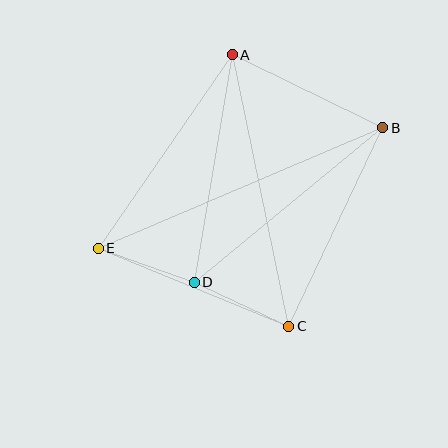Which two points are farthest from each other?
Points B and E are farthest from each other.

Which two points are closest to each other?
Points D and E are closest to each other.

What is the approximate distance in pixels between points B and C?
The distance between B and C is approximately 220 pixels.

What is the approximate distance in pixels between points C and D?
The distance between C and D is approximately 104 pixels.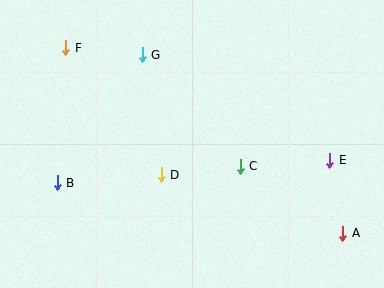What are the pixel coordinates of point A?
Point A is at (343, 233).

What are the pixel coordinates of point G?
Point G is at (142, 55).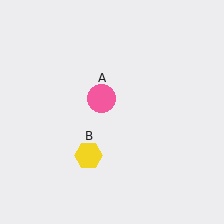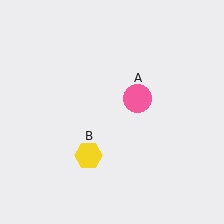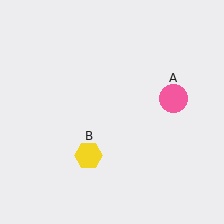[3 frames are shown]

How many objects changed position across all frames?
1 object changed position: pink circle (object A).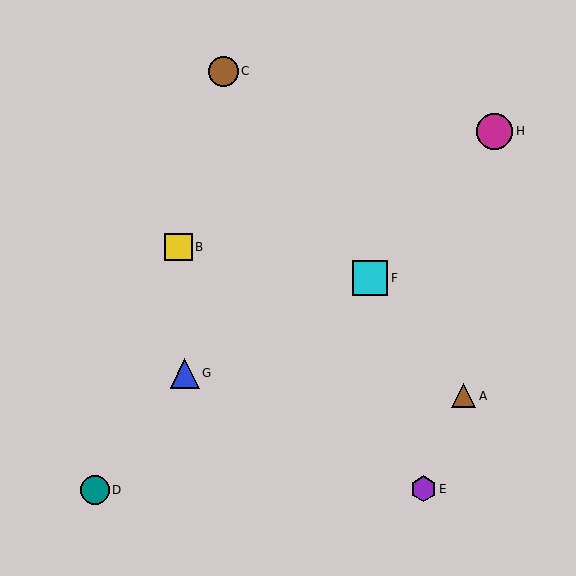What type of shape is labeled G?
Shape G is a blue triangle.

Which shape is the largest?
The magenta circle (labeled H) is the largest.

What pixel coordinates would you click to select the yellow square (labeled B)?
Click at (179, 247) to select the yellow square B.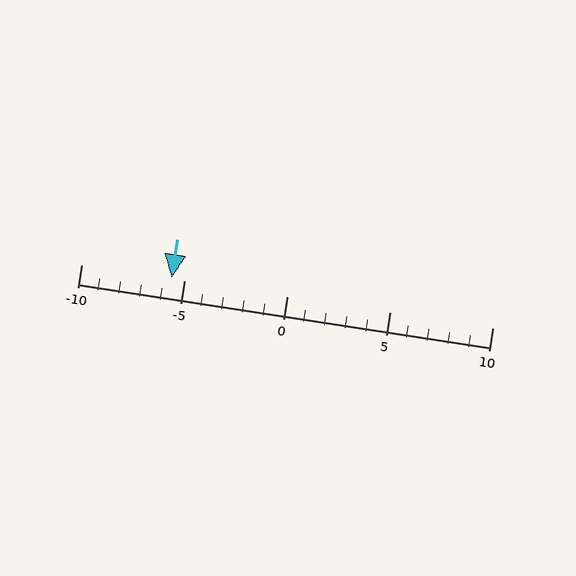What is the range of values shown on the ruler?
The ruler shows values from -10 to 10.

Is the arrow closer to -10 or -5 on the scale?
The arrow is closer to -5.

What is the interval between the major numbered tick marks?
The major tick marks are spaced 5 units apart.